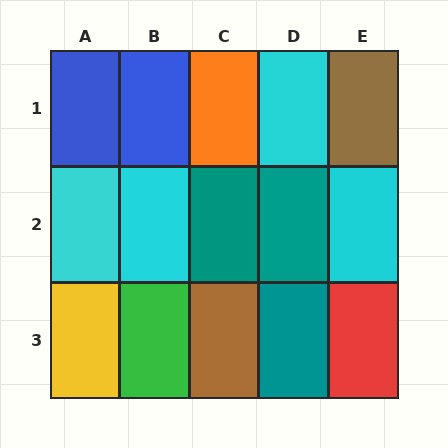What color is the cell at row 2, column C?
Teal.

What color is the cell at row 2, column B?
Cyan.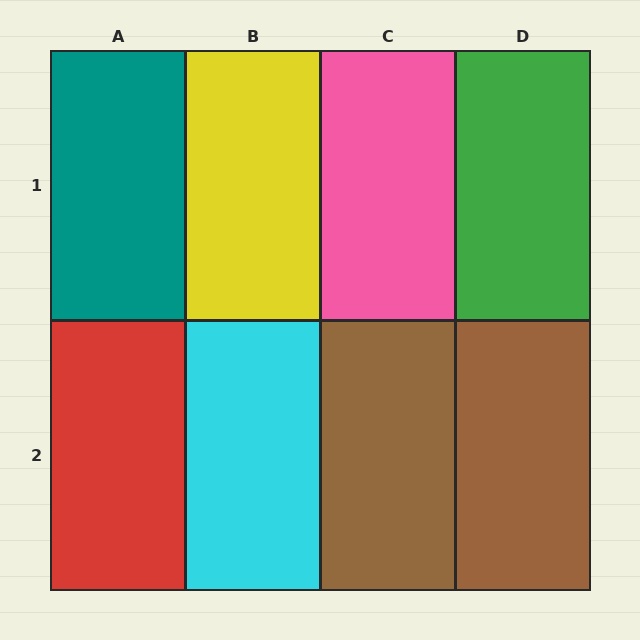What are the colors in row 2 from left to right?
Red, cyan, brown, brown.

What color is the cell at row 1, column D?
Green.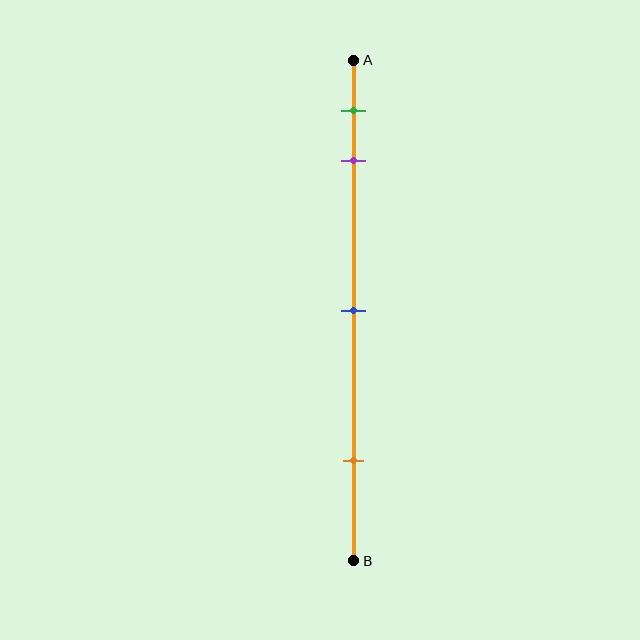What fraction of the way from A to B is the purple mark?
The purple mark is approximately 20% (0.2) of the way from A to B.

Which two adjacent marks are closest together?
The green and purple marks are the closest adjacent pair.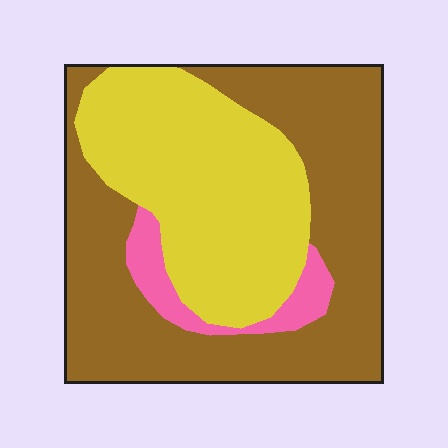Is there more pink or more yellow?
Yellow.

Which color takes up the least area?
Pink, at roughly 5%.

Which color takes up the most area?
Brown, at roughly 55%.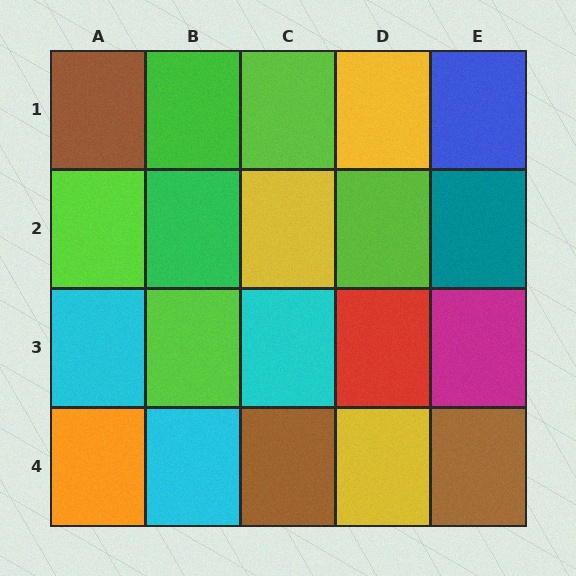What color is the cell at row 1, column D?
Yellow.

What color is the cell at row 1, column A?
Brown.